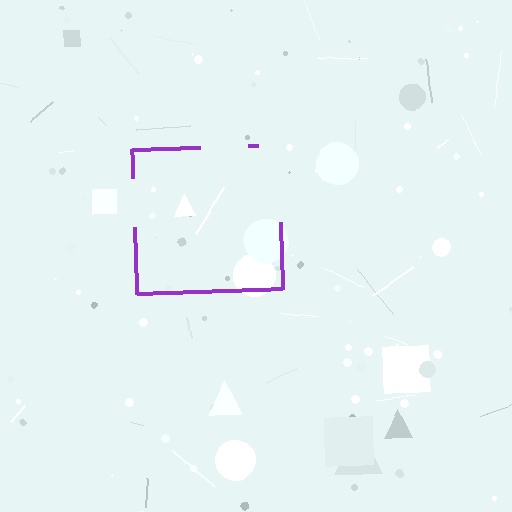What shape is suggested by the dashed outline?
The dashed outline suggests a square.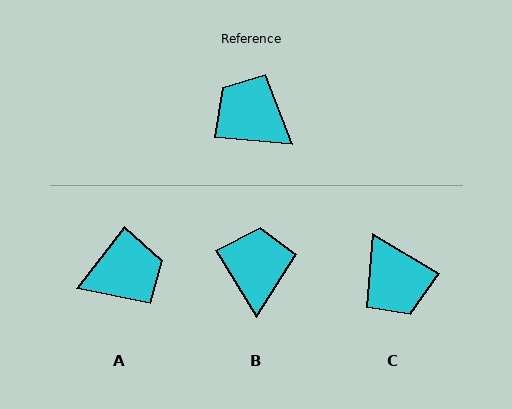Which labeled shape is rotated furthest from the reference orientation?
C, about 155 degrees away.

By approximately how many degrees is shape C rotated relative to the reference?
Approximately 155 degrees counter-clockwise.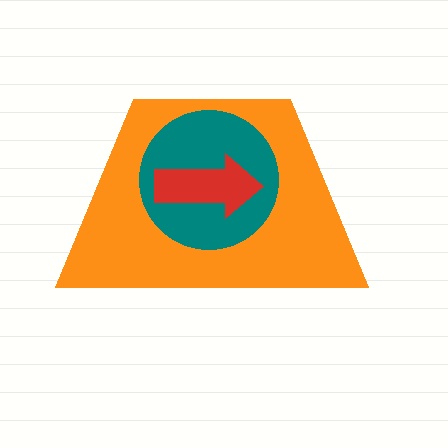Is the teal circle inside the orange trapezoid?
Yes.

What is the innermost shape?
The red arrow.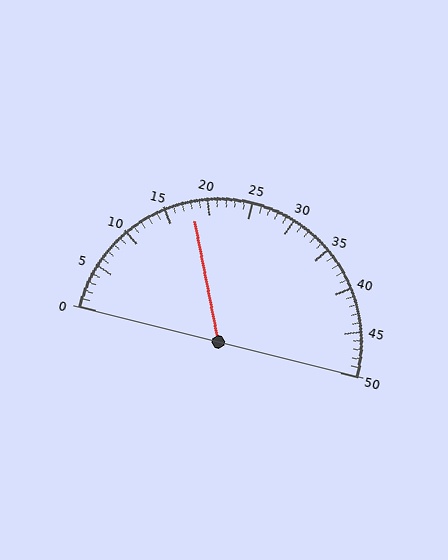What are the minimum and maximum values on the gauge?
The gauge ranges from 0 to 50.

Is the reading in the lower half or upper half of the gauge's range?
The reading is in the lower half of the range (0 to 50).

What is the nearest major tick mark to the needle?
The nearest major tick mark is 20.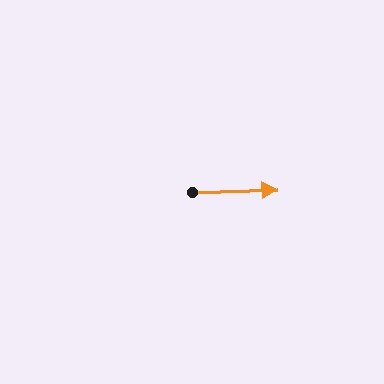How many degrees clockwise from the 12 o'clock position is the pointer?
Approximately 88 degrees.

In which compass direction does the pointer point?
East.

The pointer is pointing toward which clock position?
Roughly 3 o'clock.